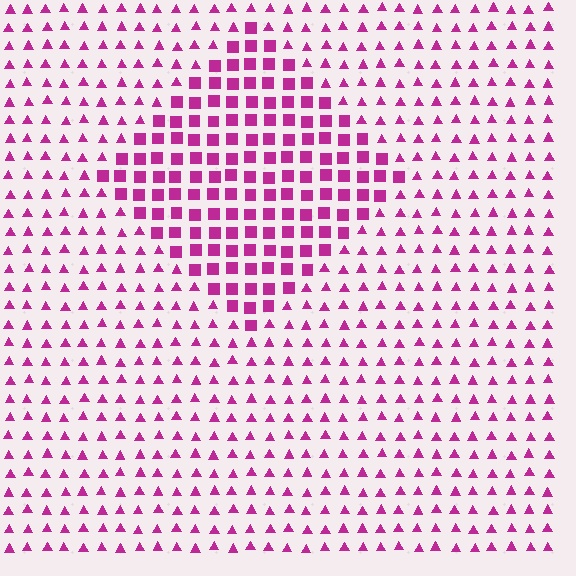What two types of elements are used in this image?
The image uses squares inside the diamond region and triangles outside it.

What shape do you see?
I see a diamond.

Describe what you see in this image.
The image is filled with small magenta elements arranged in a uniform grid. A diamond-shaped region contains squares, while the surrounding area contains triangles. The boundary is defined purely by the change in element shape.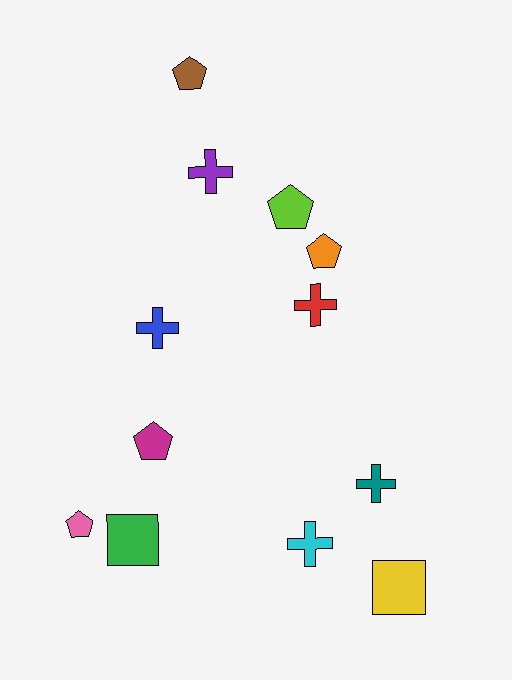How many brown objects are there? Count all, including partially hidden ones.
There is 1 brown object.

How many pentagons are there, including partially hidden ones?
There are 5 pentagons.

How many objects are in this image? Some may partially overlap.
There are 12 objects.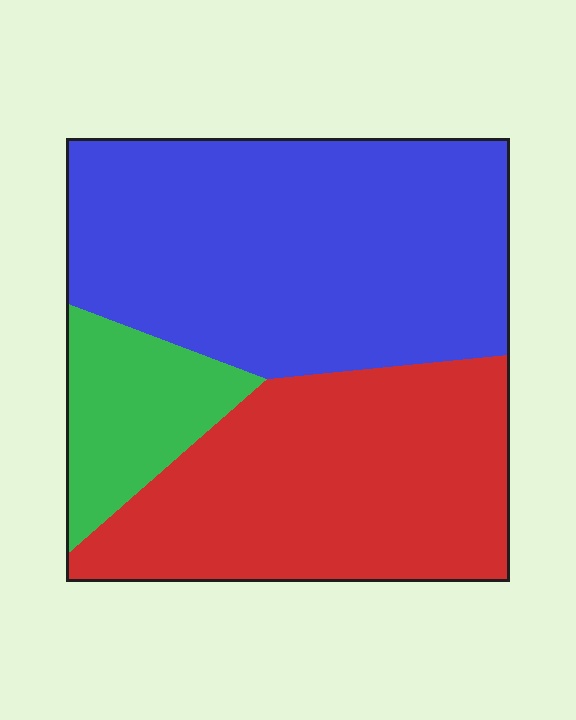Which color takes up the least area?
Green, at roughly 15%.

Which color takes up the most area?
Blue, at roughly 50%.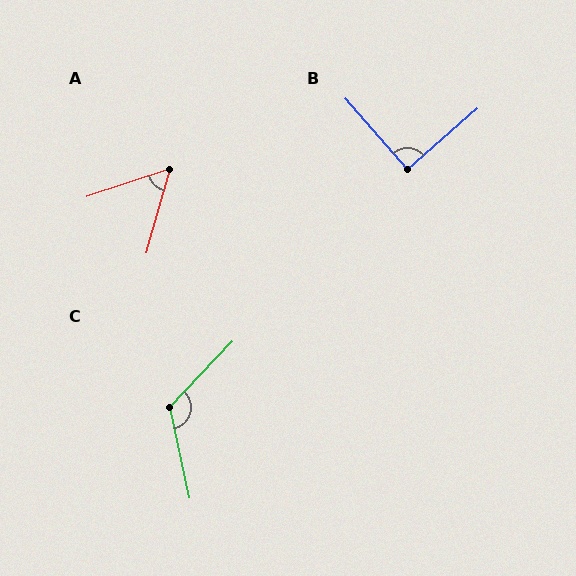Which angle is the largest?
C, at approximately 124 degrees.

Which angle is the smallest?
A, at approximately 56 degrees.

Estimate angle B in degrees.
Approximately 90 degrees.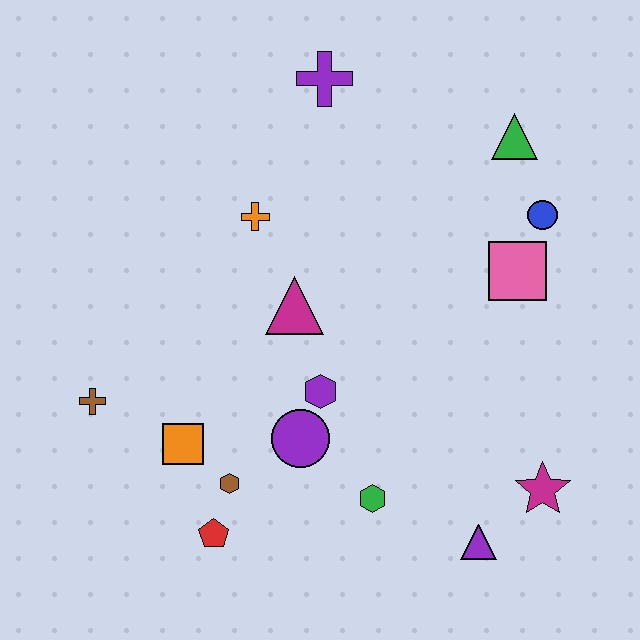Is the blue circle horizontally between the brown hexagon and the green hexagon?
No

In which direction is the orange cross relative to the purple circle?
The orange cross is above the purple circle.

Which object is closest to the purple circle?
The purple hexagon is closest to the purple circle.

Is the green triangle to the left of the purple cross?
No